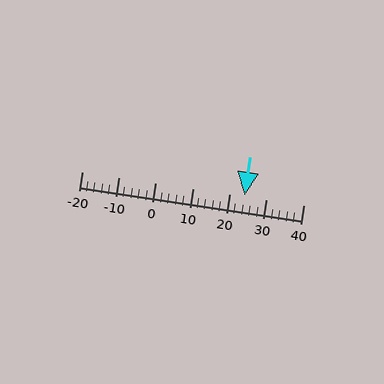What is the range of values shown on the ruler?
The ruler shows values from -20 to 40.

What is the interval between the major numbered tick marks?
The major tick marks are spaced 10 units apart.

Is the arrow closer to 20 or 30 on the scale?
The arrow is closer to 20.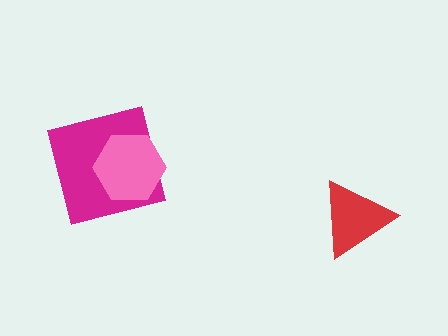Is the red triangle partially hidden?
No, no other shape covers it.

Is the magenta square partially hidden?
Yes, it is partially covered by another shape.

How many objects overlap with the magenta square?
1 object overlaps with the magenta square.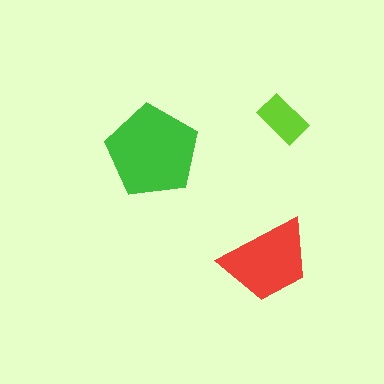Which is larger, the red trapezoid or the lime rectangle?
The red trapezoid.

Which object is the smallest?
The lime rectangle.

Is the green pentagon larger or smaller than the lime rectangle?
Larger.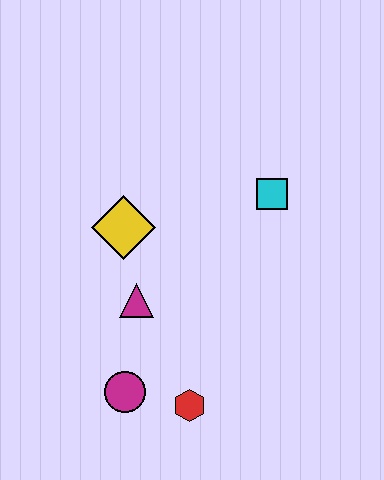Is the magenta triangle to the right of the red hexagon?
No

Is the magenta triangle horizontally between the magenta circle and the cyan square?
Yes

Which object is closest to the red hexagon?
The magenta circle is closest to the red hexagon.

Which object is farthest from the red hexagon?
The cyan square is farthest from the red hexagon.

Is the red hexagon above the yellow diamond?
No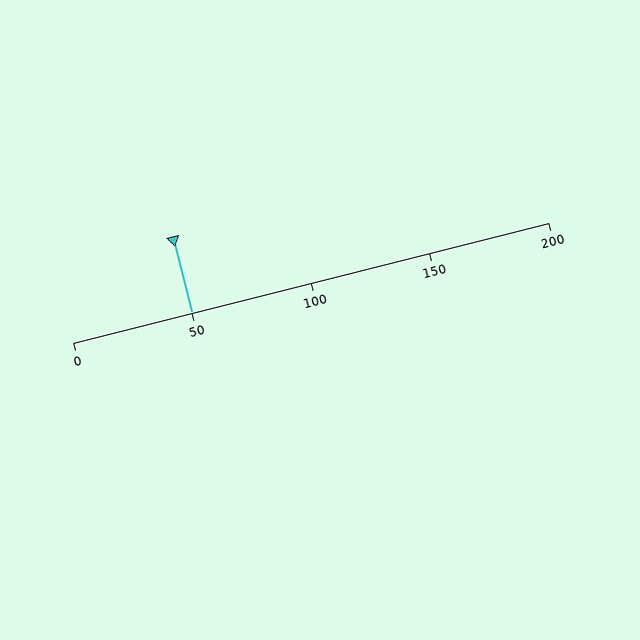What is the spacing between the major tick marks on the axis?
The major ticks are spaced 50 apart.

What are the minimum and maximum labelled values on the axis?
The axis runs from 0 to 200.